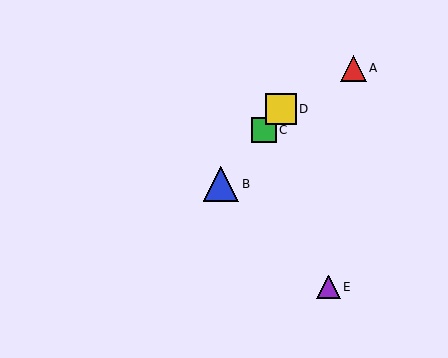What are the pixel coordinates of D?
Object D is at (281, 109).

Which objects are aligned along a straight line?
Objects B, C, D are aligned along a straight line.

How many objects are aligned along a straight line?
3 objects (B, C, D) are aligned along a straight line.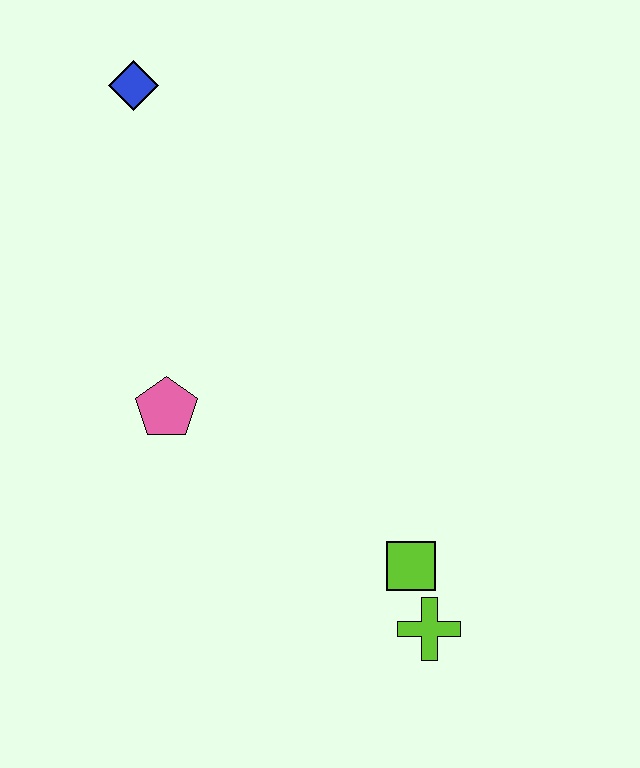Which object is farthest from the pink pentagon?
The lime cross is farthest from the pink pentagon.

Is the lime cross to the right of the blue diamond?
Yes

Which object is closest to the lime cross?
The lime square is closest to the lime cross.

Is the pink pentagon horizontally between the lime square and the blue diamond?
Yes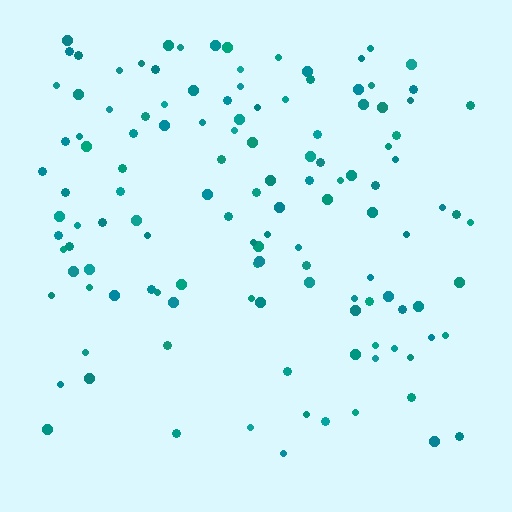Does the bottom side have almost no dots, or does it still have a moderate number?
Still a moderate number, just noticeably fewer than the top.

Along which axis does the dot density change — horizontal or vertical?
Vertical.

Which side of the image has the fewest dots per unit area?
The bottom.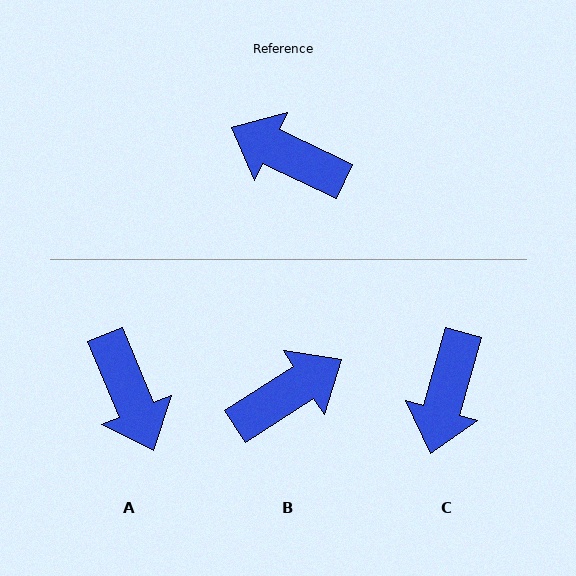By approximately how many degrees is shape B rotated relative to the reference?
Approximately 122 degrees clockwise.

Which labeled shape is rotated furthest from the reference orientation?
A, about 138 degrees away.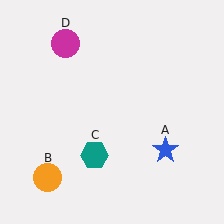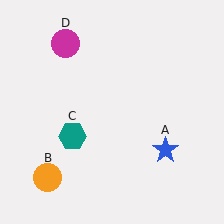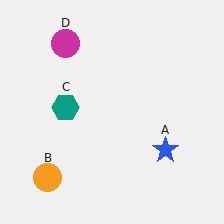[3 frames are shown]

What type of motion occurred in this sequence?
The teal hexagon (object C) rotated clockwise around the center of the scene.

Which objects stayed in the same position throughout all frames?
Blue star (object A) and orange circle (object B) and magenta circle (object D) remained stationary.